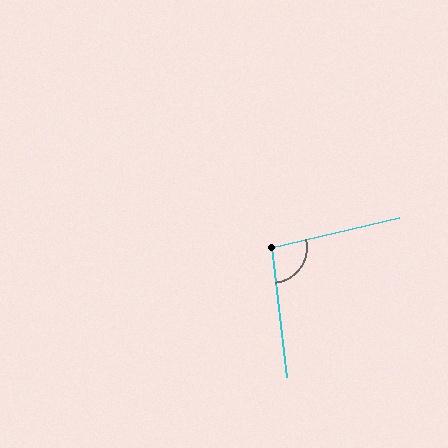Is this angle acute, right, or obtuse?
It is obtuse.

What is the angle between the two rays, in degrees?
Approximately 97 degrees.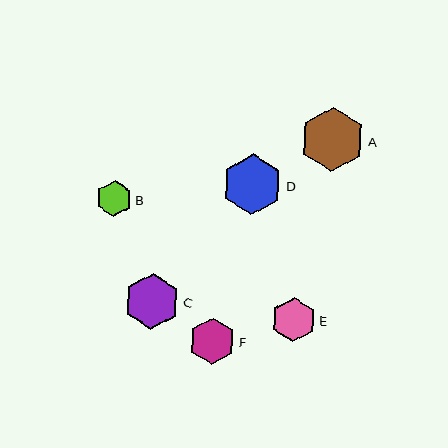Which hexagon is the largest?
Hexagon A is the largest with a size of approximately 64 pixels.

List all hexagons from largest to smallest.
From largest to smallest: A, D, C, F, E, B.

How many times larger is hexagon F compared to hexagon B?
Hexagon F is approximately 1.3 times the size of hexagon B.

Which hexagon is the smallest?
Hexagon B is the smallest with a size of approximately 36 pixels.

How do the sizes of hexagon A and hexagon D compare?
Hexagon A and hexagon D are approximately the same size.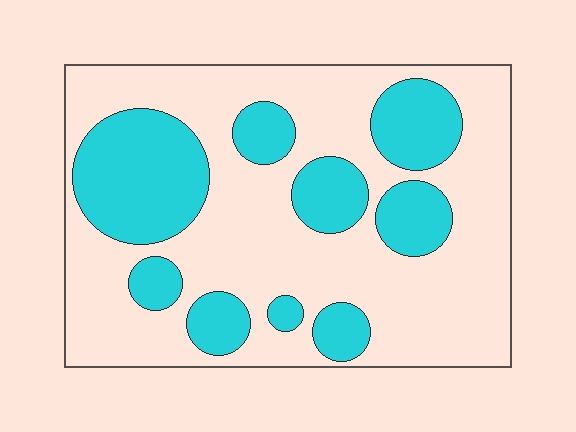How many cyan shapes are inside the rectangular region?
9.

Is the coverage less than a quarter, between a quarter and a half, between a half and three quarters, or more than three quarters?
Between a quarter and a half.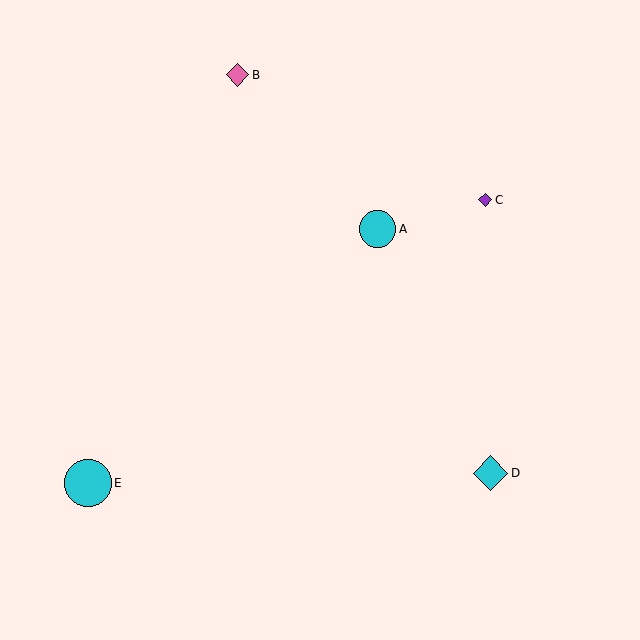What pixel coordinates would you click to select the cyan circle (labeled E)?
Click at (88, 483) to select the cyan circle E.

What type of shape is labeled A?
Shape A is a cyan circle.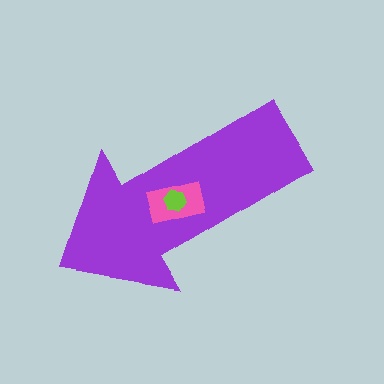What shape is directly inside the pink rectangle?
The lime hexagon.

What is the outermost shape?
The purple arrow.